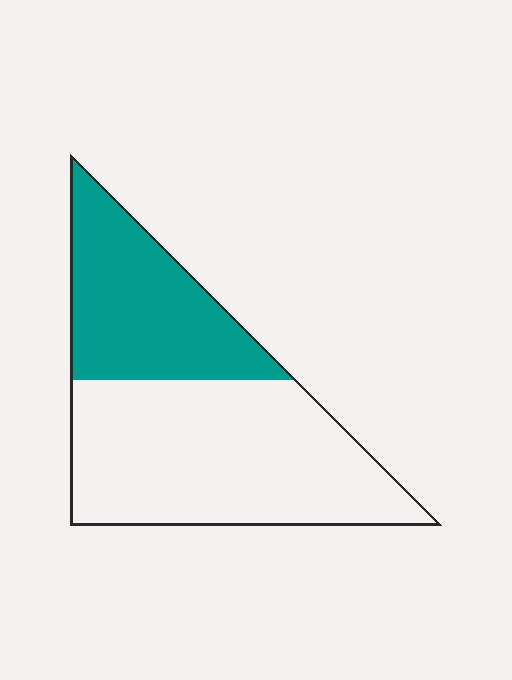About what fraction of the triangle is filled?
About three eighths (3/8).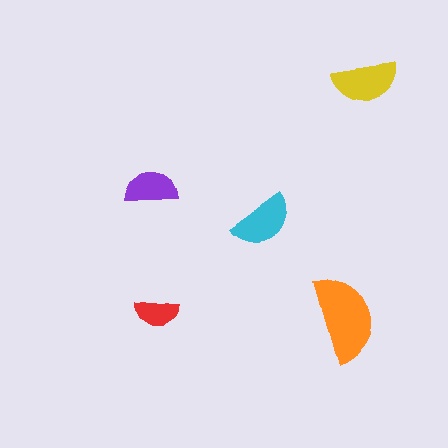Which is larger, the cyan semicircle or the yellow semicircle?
The yellow one.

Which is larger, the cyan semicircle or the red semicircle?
The cyan one.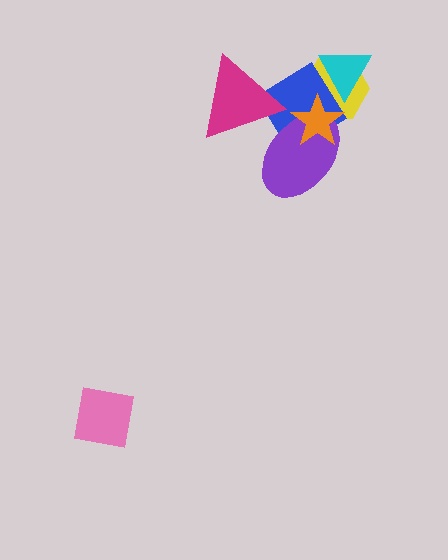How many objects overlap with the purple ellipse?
3 objects overlap with the purple ellipse.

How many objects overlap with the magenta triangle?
2 objects overlap with the magenta triangle.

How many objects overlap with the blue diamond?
5 objects overlap with the blue diamond.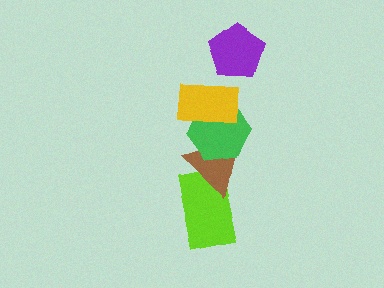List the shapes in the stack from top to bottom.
From top to bottom: the purple pentagon, the yellow rectangle, the green hexagon, the brown triangle, the lime rectangle.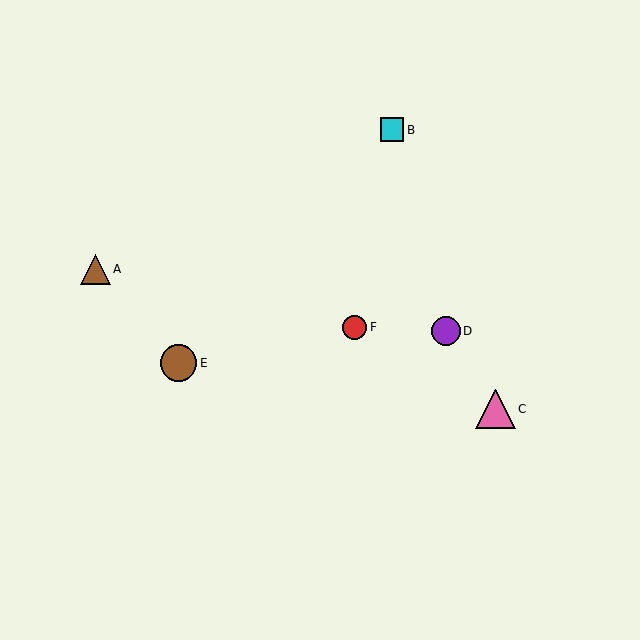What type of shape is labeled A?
Shape A is a brown triangle.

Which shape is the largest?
The pink triangle (labeled C) is the largest.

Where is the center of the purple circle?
The center of the purple circle is at (446, 331).